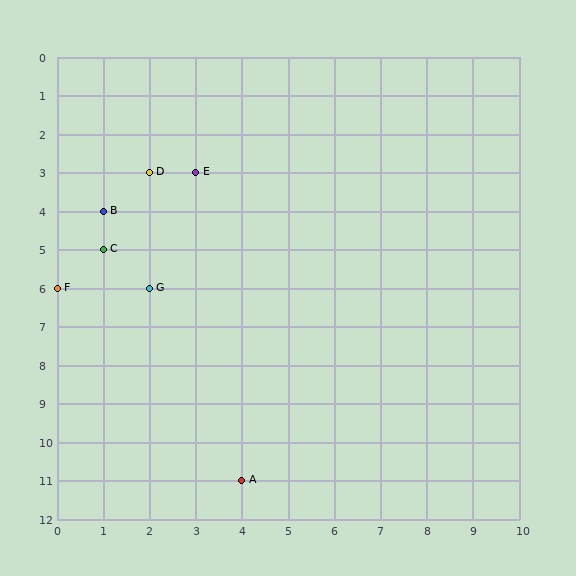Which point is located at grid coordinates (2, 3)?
Point D is at (2, 3).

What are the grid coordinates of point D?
Point D is at grid coordinates (2, 3).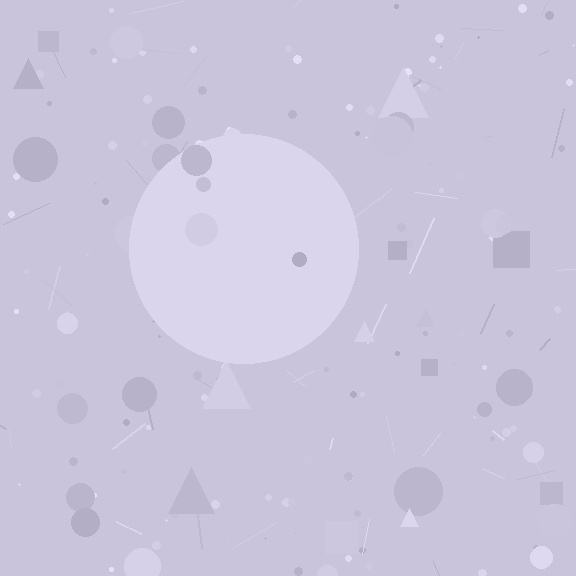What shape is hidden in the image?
A circle is hidden in the image.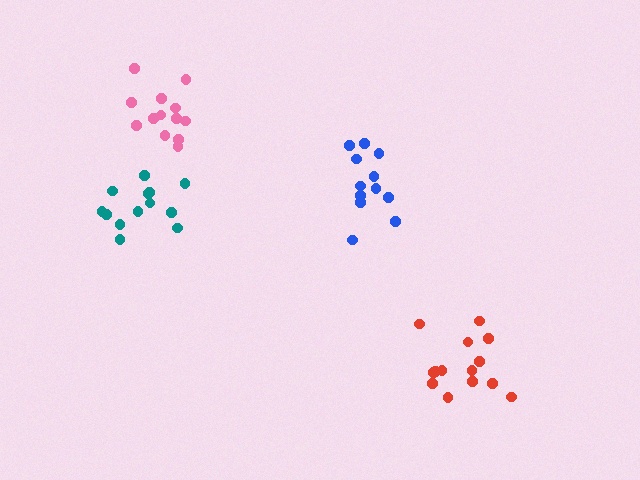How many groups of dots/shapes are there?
There are 4 groups.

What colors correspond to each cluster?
The clusters are colored: pink, red, blue, teal.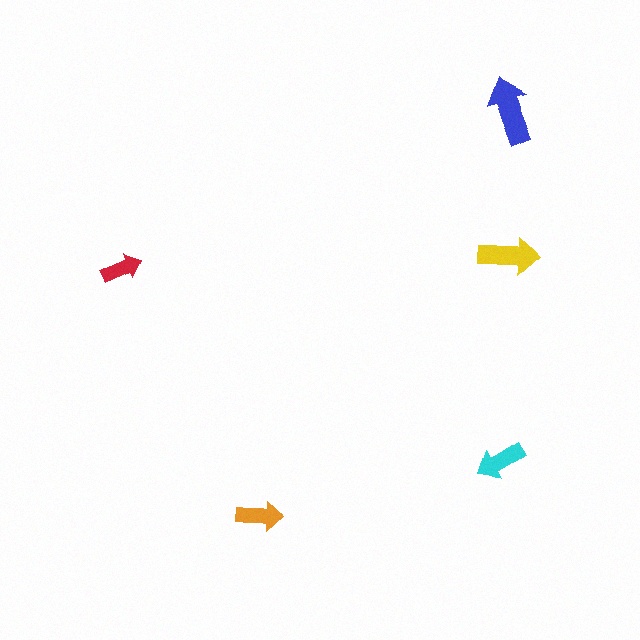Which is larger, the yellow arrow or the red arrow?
The yellow one.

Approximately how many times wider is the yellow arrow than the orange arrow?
About 1.5 times wider.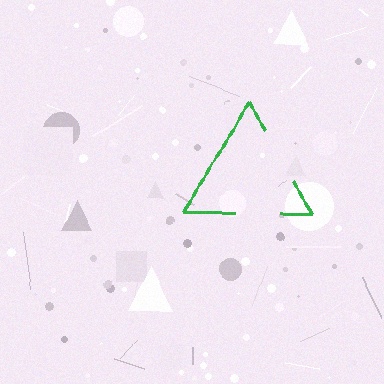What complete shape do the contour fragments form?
The contour fragments form a triangle.